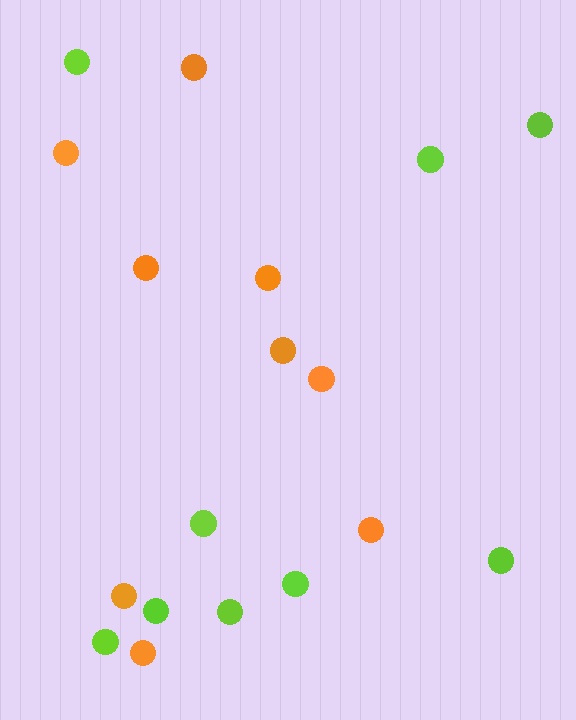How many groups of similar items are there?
There are 2 groups: one group of orange circles (9) and one group of lime circles (9).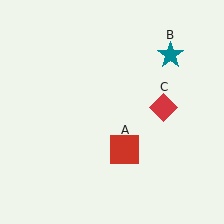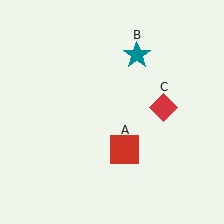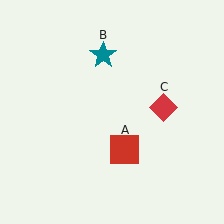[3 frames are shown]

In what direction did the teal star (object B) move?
The teal star (object B) moved left.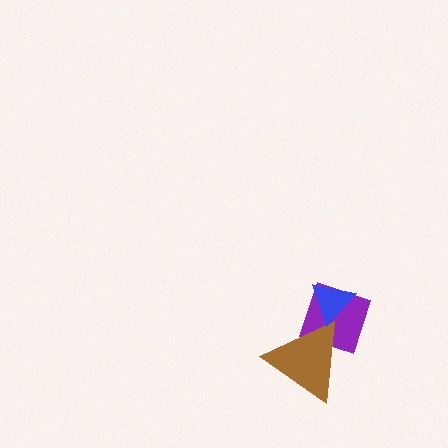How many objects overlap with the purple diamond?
2 objects overlap with the purple diamond.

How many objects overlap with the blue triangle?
2 objects overlap with the blue triangle.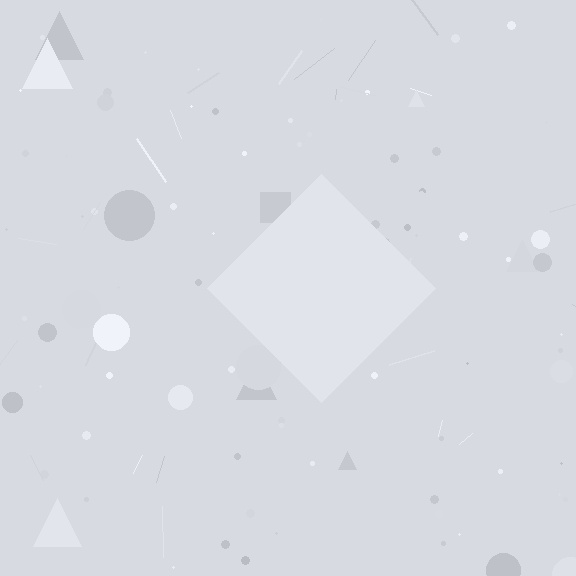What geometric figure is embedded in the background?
A diamond is embedded in the background.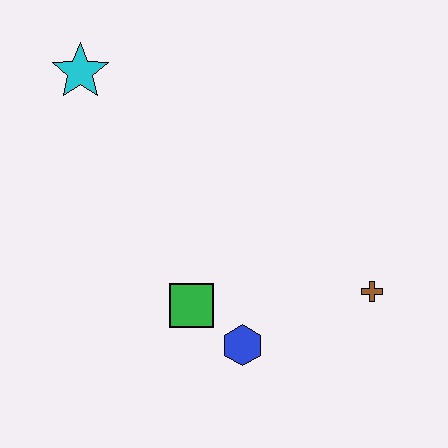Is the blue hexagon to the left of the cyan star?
No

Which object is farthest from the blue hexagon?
The cyan star is farthest from the blue hexagon.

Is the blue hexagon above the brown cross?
No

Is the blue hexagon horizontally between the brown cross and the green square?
Yes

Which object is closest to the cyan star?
The green square is closest to the cyan star.